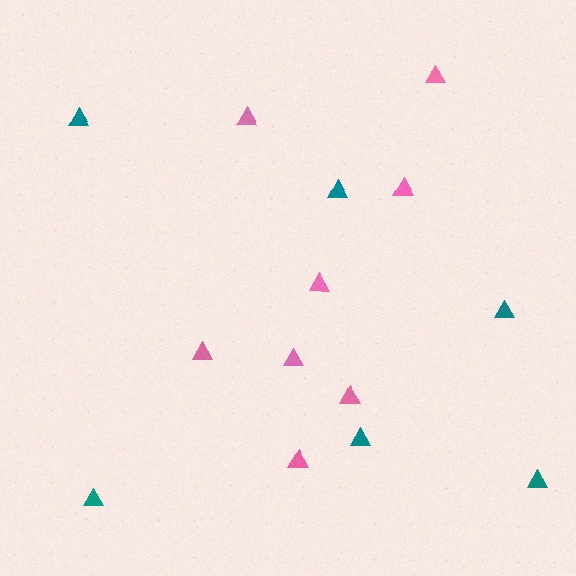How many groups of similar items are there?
There are 2 groups: one group of pink triangles (8) and one group of teal triangles (6).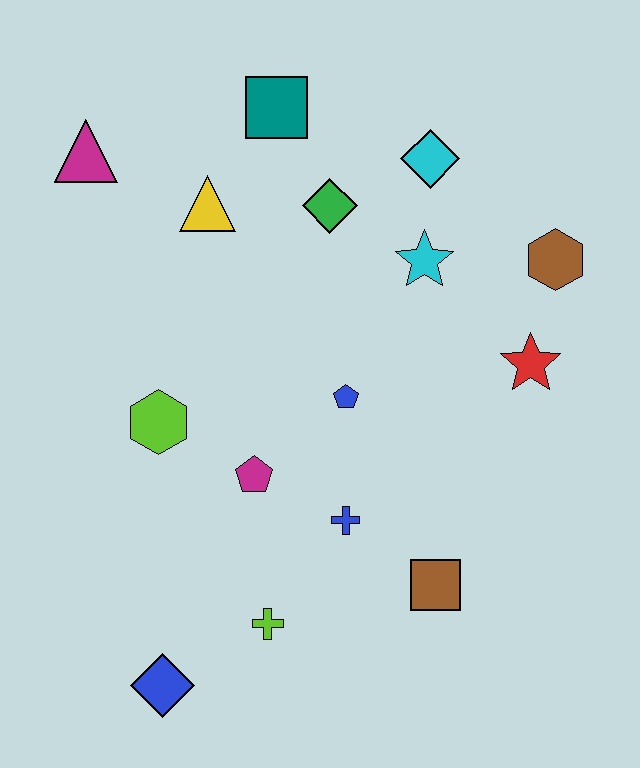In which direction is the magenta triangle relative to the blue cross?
The magenta triangle is above the blue cross.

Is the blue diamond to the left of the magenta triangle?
No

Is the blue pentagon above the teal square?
No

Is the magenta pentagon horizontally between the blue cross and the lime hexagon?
Yes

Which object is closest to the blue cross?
The magenta pentagon is closest to the blue cross.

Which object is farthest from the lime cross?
The teal square is farthest from the lime cross.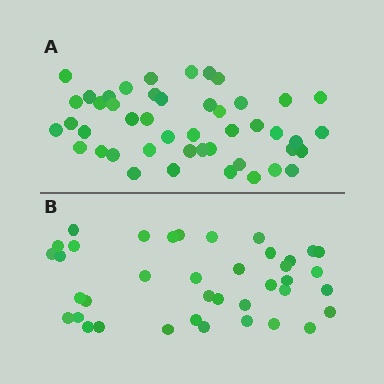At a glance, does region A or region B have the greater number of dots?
Region A (the top region) has more dots.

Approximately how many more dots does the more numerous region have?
Region A has roughly 8 or so more dots than region B.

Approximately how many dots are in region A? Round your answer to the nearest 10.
About 50 dots. (The exact count is 46, which rounds to 50.)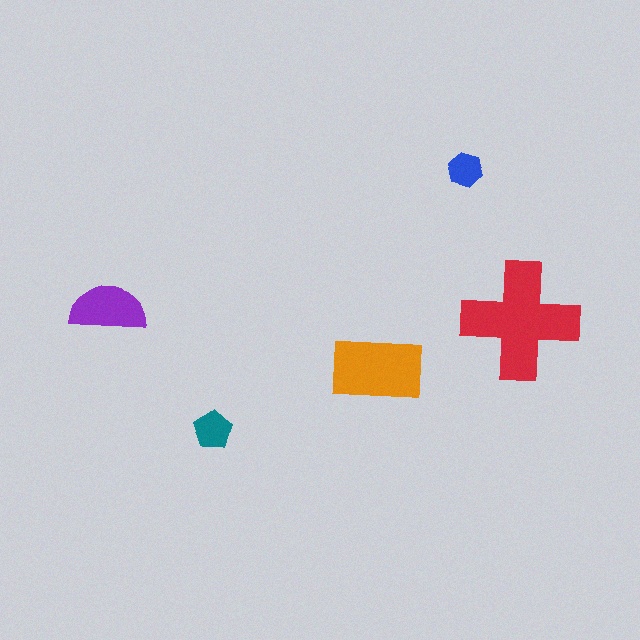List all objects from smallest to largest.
The blue hexagon, the teal pentagon, the purple semicircle, the orange rectangle, the red cross.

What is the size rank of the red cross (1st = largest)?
1st.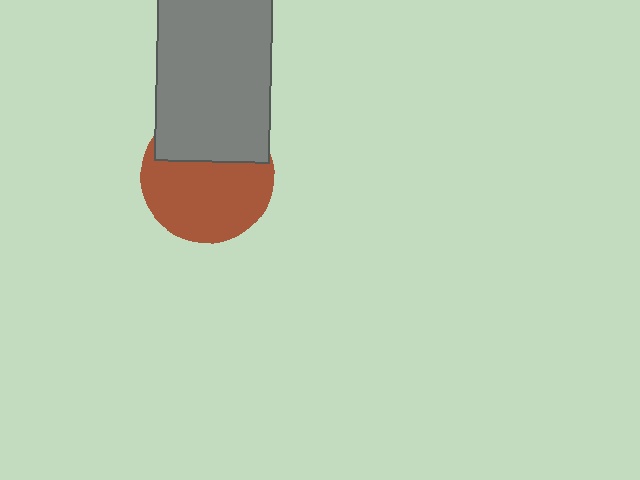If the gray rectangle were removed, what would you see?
You would see the complete brown circle.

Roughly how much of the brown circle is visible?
About half of it is visible (roughly 64%).